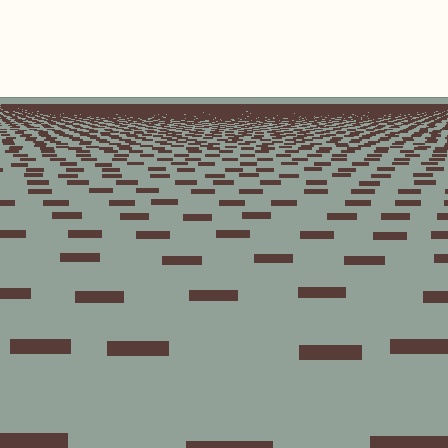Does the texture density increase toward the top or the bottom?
Density increases toward the top.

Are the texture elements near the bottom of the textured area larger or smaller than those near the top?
Larger. Near the bottom, elements are closer to the viewer and appear at a bigger on-screen size.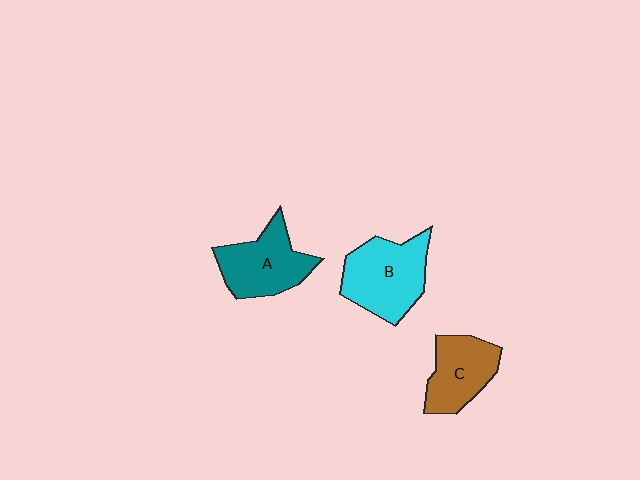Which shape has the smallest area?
Shape C (brown).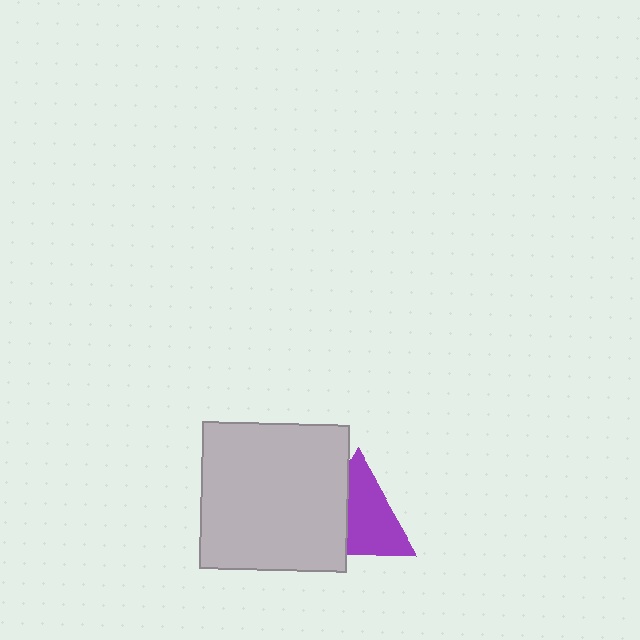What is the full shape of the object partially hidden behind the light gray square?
The partially hidden object is a purple triangle.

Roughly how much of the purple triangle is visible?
About half of it is visible (roughly 62%).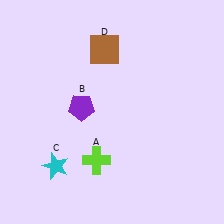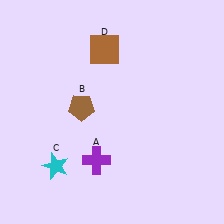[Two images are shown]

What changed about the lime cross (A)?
In Image 1, A is lime. In Image 2, it changed to purple.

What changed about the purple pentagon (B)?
In Image 1, B is purple. In Image 2, it changed to brown.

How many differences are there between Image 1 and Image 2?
There are 2 differences between the two images.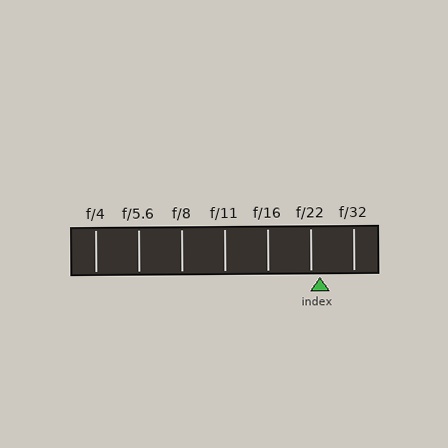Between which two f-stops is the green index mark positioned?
The index mark is between f/22 and f/32.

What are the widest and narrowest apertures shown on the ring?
The widest aperture shown is f/4 and the narrowest is f/32.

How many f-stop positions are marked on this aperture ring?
There are 7 f-stop positions marked.